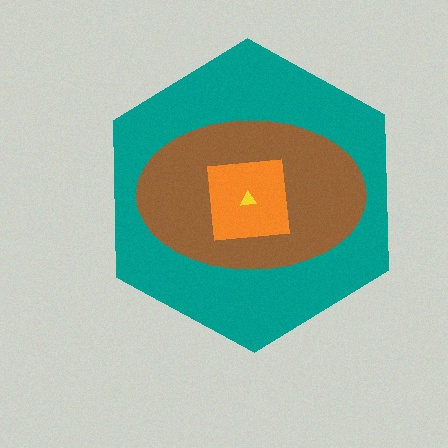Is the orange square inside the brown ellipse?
Yes.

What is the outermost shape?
The teal hexagon.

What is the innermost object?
The yellow triangle.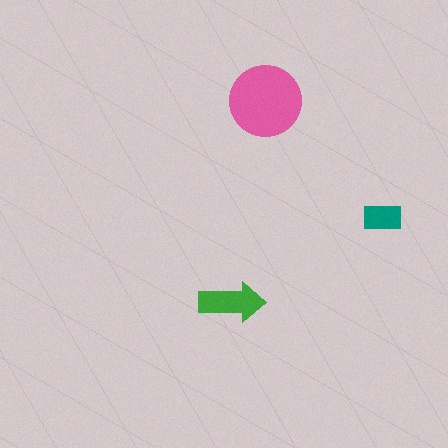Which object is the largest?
The pink circle.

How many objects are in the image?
There are 3 objects in the image.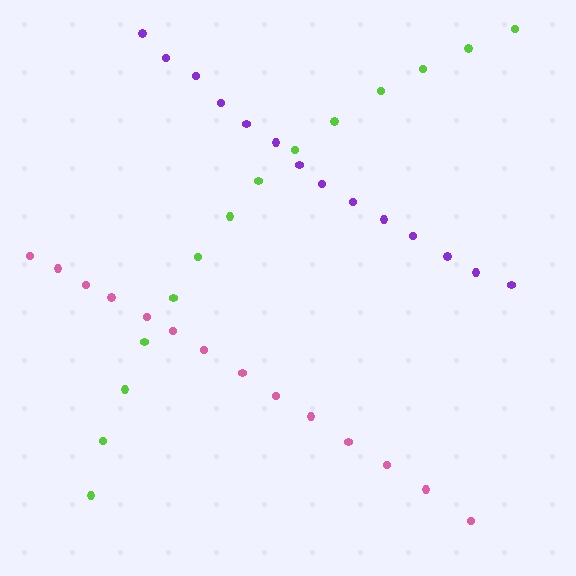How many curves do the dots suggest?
There are 3 distinct paths.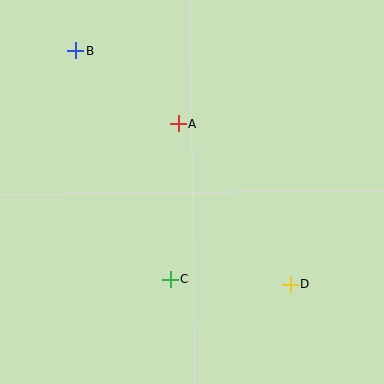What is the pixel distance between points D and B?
The distance between D and B is 317 pixels.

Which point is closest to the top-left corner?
Point B is closest to the top-left corner.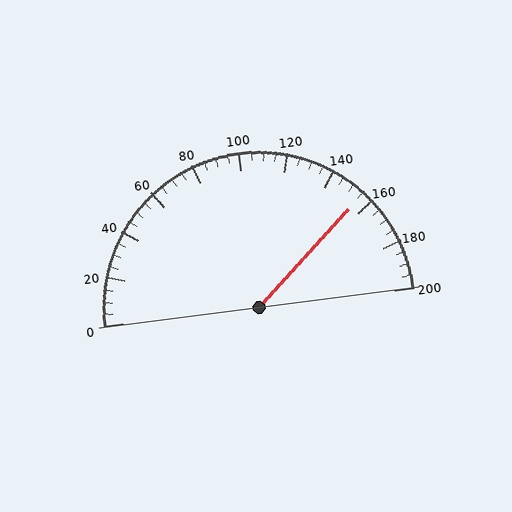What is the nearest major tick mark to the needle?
The nearest major tick mark is 160.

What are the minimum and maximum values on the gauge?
The gauge ranges from 0 to 200.